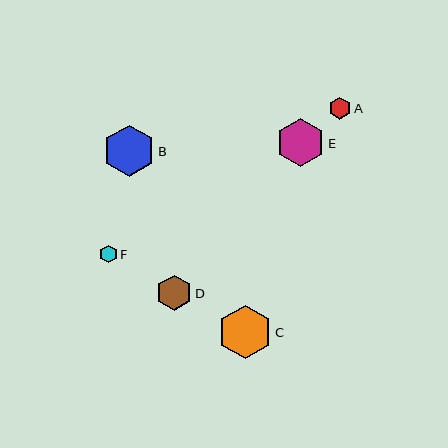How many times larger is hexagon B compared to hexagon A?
Hexagon B is approximately 2.3 times the size of hexagon A.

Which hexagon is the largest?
Hexagon C is the largest with a size of approximately 53 pixels.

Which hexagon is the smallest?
Hexagon F is the smallest with a size of approximately 17 pixels.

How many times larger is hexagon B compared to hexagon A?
Hexagon B is approximately 2.3 times the size of hexagon A.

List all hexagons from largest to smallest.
From largest to smallest: C, B, E, D, A, F.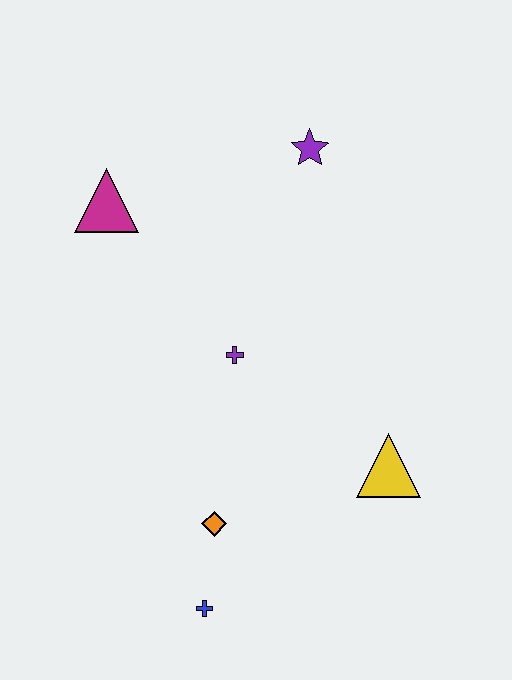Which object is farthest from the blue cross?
The purple star is farthest from the blue cross.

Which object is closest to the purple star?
The magenta triangle is closest to the purple star.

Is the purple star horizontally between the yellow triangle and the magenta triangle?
Yes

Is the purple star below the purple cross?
No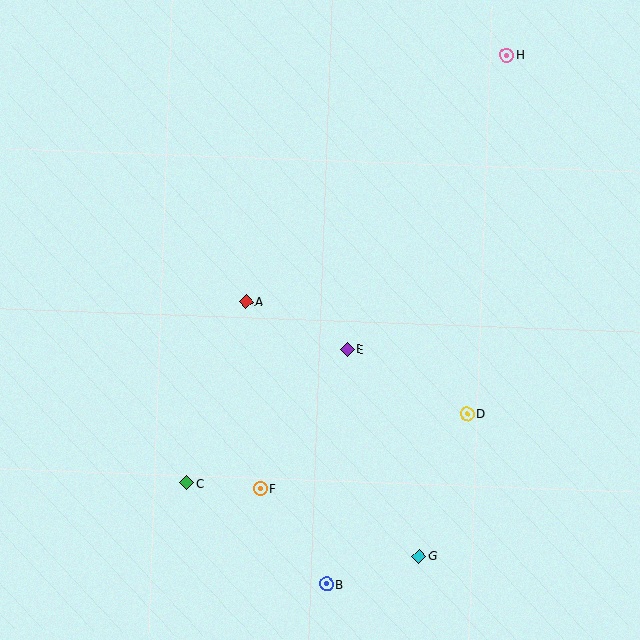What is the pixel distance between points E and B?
The distance between E and B is 236 pixels.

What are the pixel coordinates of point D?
Point D is at (467, 414).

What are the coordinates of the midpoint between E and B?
The midpoint between E and B is at (337, 467).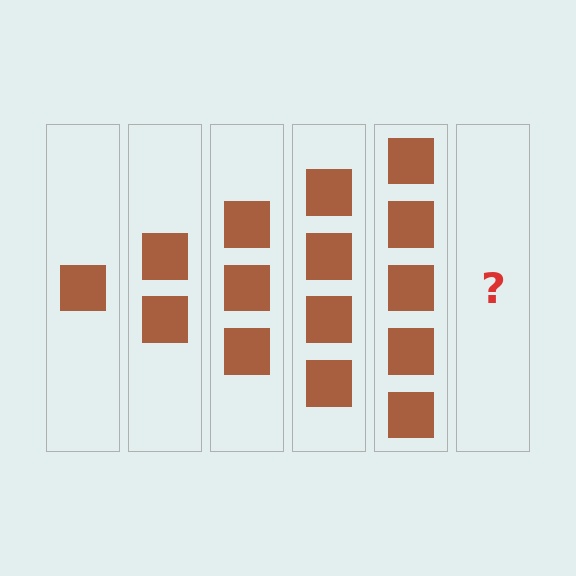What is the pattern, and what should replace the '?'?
The pattern is that each step adds one more square. The '?' should be 6 squares.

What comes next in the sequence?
The next element should be 6 squares.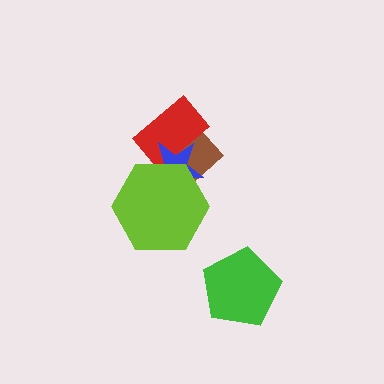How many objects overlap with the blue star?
3 objects overlap with the blue star.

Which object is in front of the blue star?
The lime hexagon is in front of the blue star.